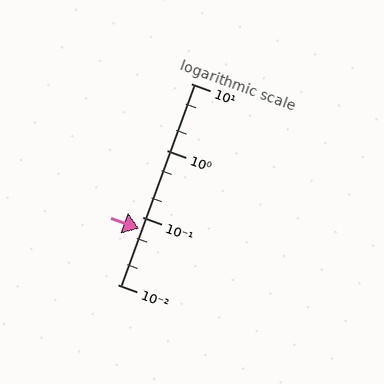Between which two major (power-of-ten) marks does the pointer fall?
The pointer is between 0.01 and 0.1.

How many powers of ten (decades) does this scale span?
The scale spans 3 decades, from 0.01 to 10.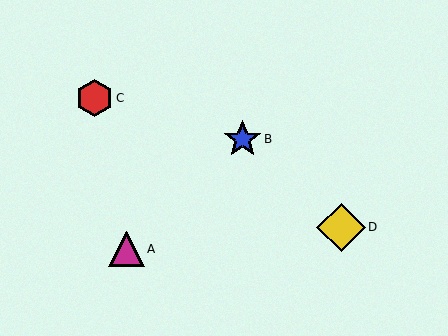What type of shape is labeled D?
Shape D is a yellow diamond.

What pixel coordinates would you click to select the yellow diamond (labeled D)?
Click at (341, 227) to select the yellow diamond D.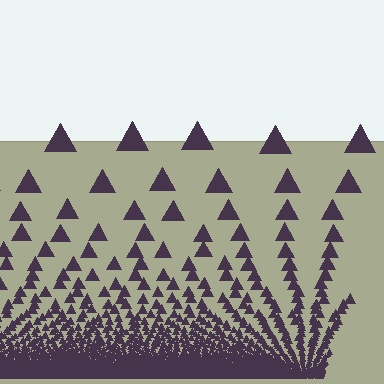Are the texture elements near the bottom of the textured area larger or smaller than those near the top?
Smaller. The gradient is inverted — elements near the bottom are smaller and denser.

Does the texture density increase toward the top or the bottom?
Density increases toward the bottom.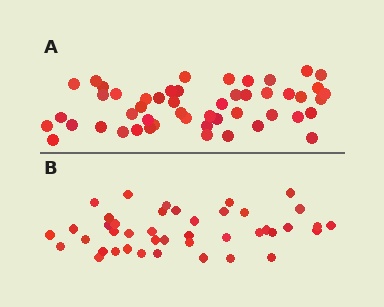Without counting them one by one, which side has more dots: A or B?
Region A (the top region) has more dots.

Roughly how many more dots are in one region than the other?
Region A has roughly 8 or so more dots than region B.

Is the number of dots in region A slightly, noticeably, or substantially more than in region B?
Region A has only slightly more — the two regions are fairly close. The ratio is roughly 1.2 to 1.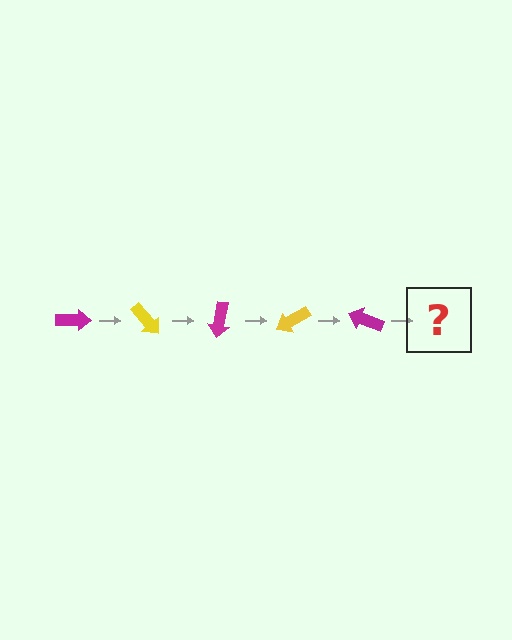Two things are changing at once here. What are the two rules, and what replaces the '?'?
The two rules are that it rotates 50 degrees each step and the color cycles through magenta and yellow. The '?' should be a yellow arrow, rotated 250 degrees from the start.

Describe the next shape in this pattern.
It should be a yellow arrow, rotated 250 degrees from the start.